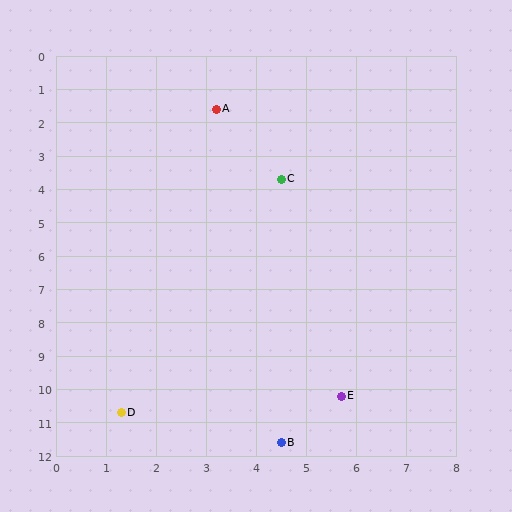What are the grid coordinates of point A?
Point A is at approximately (3.2, 1.6).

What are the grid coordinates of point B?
Point B is at approximately (4.5, 11.6).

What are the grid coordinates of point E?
Point E is at approximately (5.7, 10.2).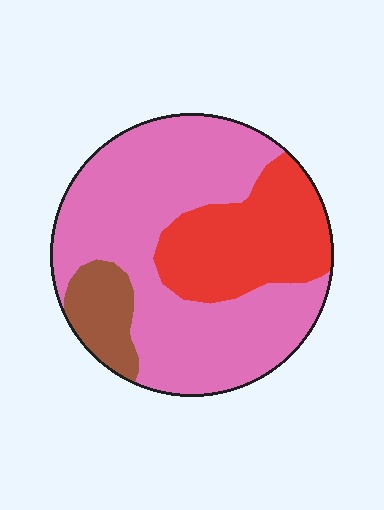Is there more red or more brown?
Red.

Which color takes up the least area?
Brown, at roughly 10%.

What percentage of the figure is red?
Red takes up about one quarter (1/4) of the figure.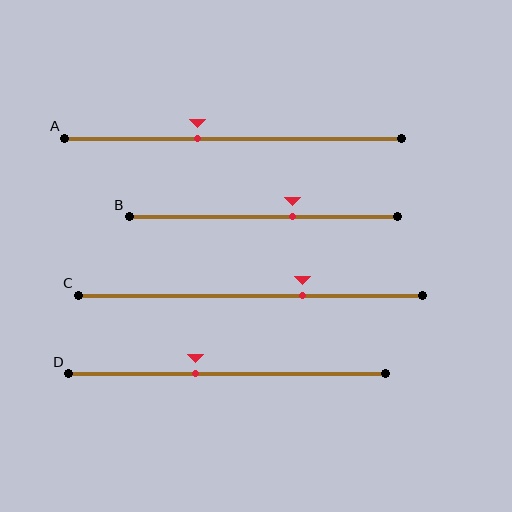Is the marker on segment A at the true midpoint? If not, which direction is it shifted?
No, the marker on segment A is shifted to the left by about 11% of the segment length.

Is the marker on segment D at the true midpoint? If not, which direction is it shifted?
No, the marker on segment D is shifted to the left by about 10% of the segment length.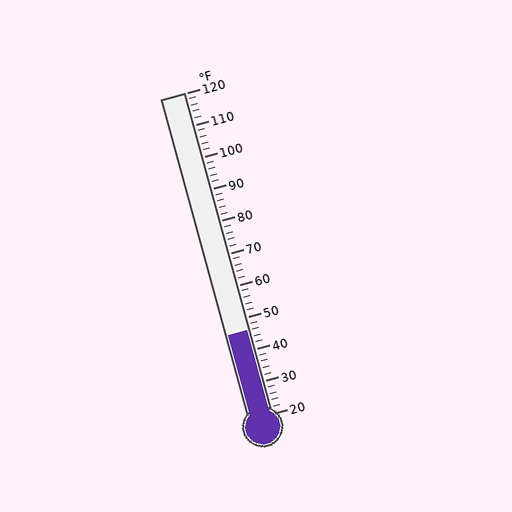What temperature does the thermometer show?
The thermometer shows approximately 46°F.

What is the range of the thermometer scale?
The thermometer scale ranges from 20°F to 120°F.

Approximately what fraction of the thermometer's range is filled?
The thermometer is filled to approximately 25% of its range.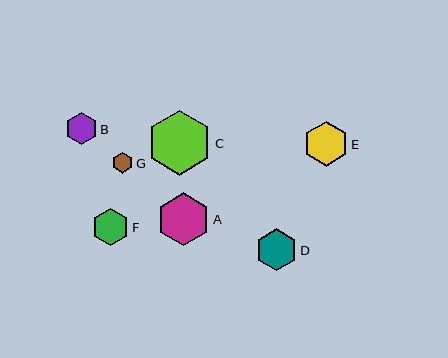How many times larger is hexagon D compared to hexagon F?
Hexagon D is approximately 1.1 times the size of hexagon F.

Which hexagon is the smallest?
Hexagon G is the smallest with a size of approximately 21 pixels.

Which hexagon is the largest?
Hexagon C is the largest with a size of approximately 64 pixels.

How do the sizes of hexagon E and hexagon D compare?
Hexagon E and hexagon D are approximately the same size.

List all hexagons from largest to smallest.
From largest to smallest: C, A, E, D, F, B, G.